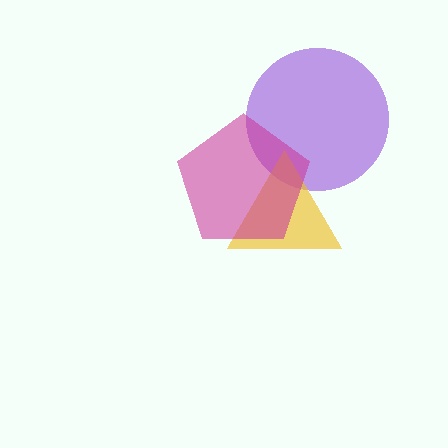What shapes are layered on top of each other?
The layered shapes are: a purple circle, a yellow triangle, a magenta pentagon.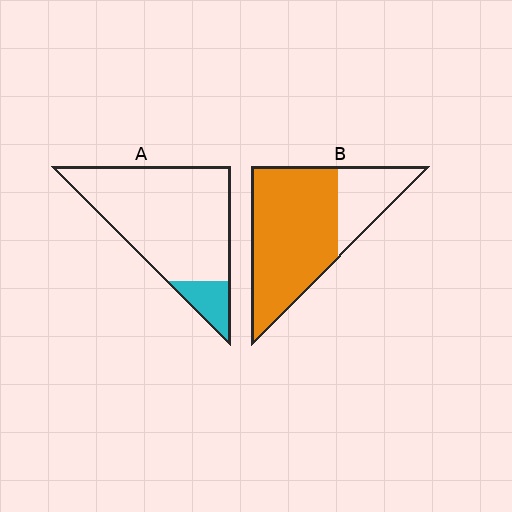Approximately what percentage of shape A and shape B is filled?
A is approximately 15% and B is approximately 75%.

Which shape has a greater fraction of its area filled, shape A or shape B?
Shape B.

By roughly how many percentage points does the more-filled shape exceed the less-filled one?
By roughly 60 percentage points (B over A).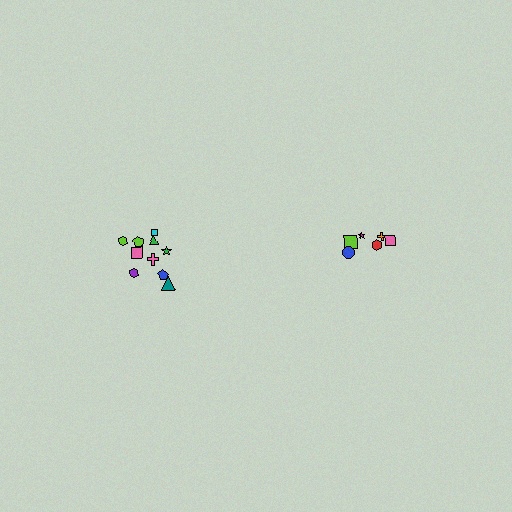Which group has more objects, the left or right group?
The left group.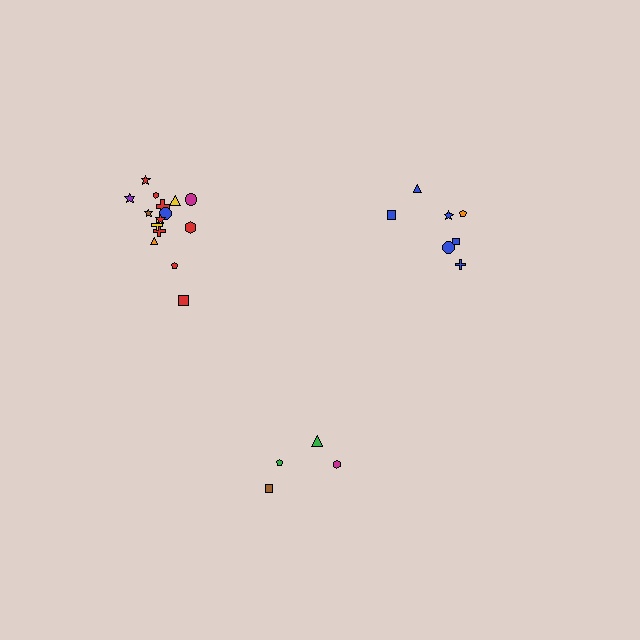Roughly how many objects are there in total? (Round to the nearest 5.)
Roughly 25 objects in total.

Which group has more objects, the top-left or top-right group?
The top-left group.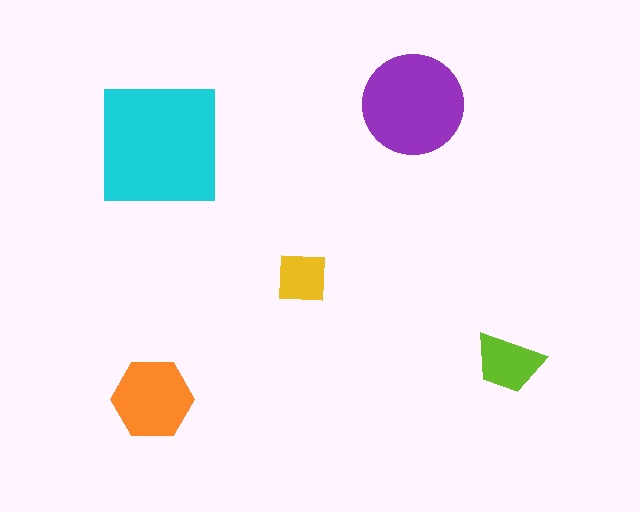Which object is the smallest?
The yellow square.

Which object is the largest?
The cyan square.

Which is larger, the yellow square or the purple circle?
The purple circle.